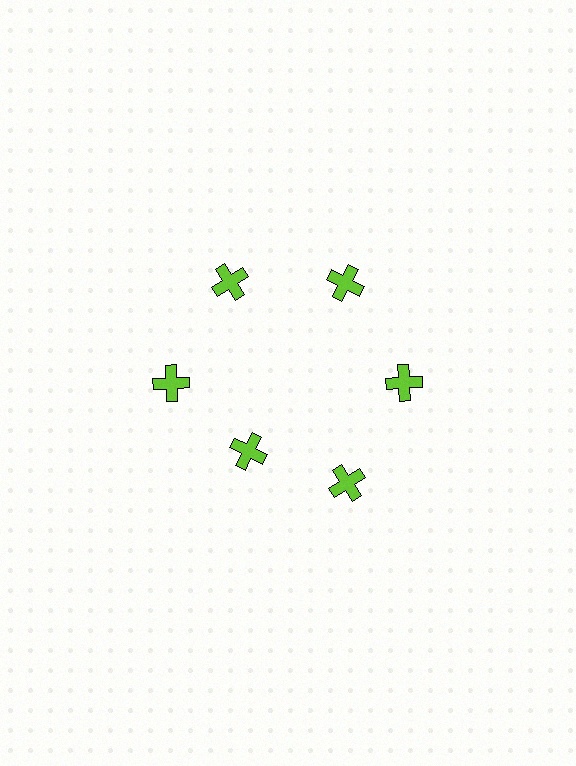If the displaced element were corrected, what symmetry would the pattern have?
It would have 6-fold rotational symmetry — the pattern would map onto itself every 60 degrees.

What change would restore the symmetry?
The symmetry would be restored by moving it outward, back onto the ring so that all 6 crosses sit at equal angles and equal distance from the center.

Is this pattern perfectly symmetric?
No. The 6 lime crosses are arranged in a ring, but one element near the 7 o'clock position is pulled inward toward the center, breaking the 6-fold rotational symmetry.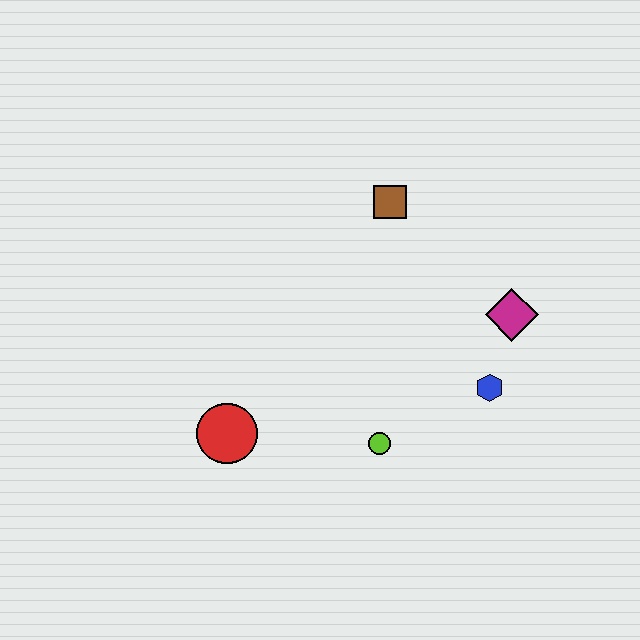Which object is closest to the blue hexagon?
The magenta diamond is closest to the blue hexagon.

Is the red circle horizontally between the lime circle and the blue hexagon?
No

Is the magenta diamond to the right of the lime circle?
Yes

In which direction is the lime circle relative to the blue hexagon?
The lime circle is to the left of the blue hexagon.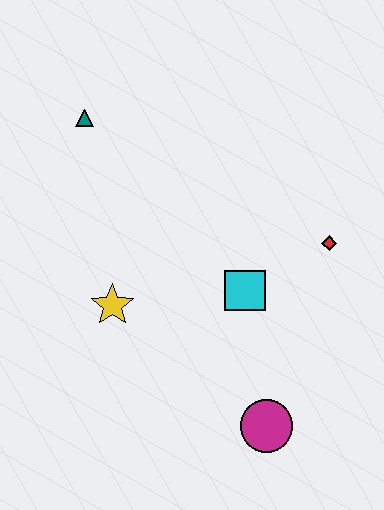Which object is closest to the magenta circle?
The cyan square is closest to the magenta circle.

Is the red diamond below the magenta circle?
No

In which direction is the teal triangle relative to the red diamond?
The teal triangle is to the left of the red diamond.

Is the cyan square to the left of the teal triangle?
No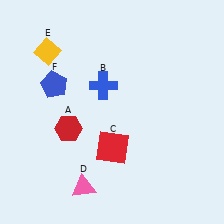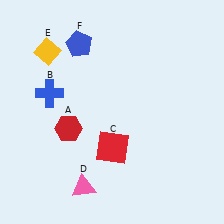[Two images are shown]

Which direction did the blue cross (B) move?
The blue cross (B) moved left.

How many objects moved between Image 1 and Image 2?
2 objects moved between the two images.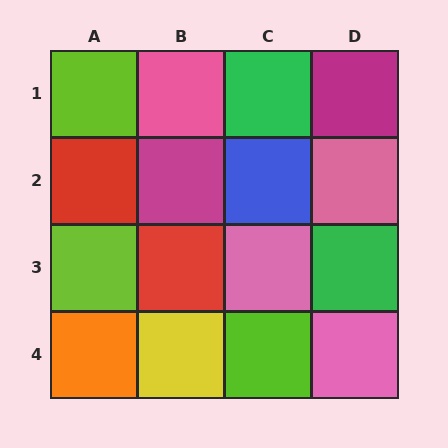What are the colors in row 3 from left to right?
Lime, red, pink, green.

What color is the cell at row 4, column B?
Yellow.